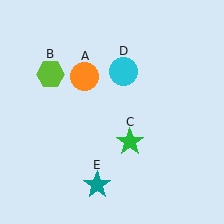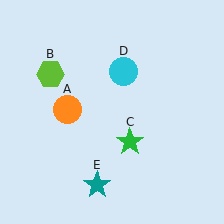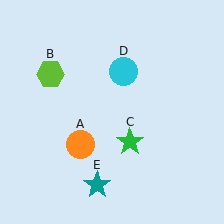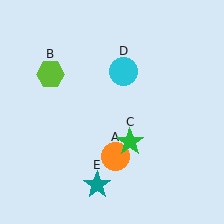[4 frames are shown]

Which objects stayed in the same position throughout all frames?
Lime hexagon (object B) and green star (object C) and cyan circle (object D) and teal star (object E) remained stationary.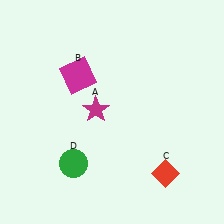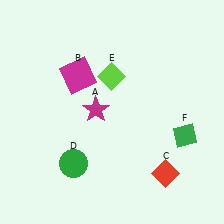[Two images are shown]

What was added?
A lime diamond (E), a green diamond (F) were added in Image 2.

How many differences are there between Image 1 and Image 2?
There are 2 differences between the two images.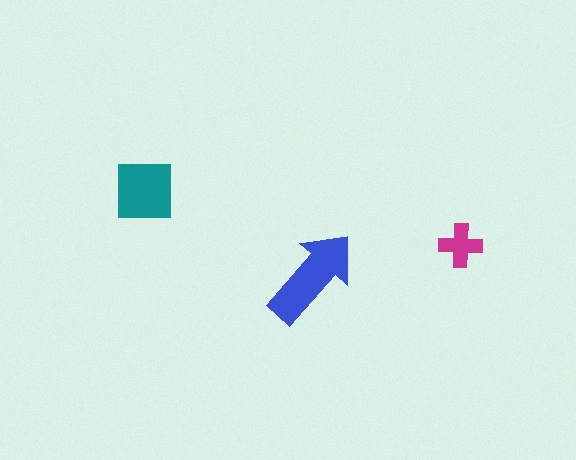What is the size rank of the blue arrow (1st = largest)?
1st.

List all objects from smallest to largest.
The magenta cross, the teal square, the blue arrow.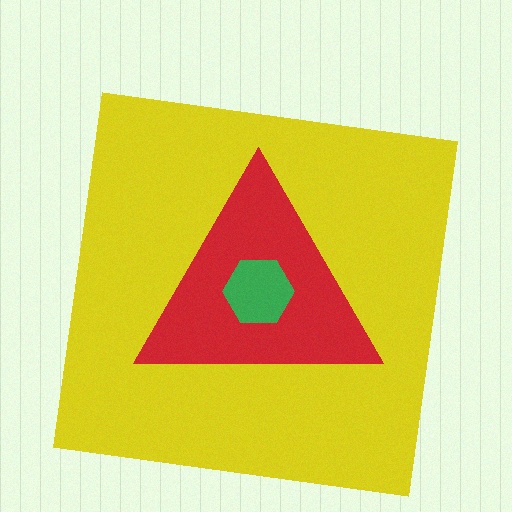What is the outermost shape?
The yellow square.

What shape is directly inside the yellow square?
The red triangle.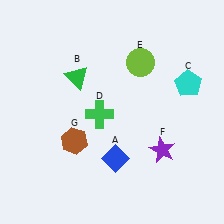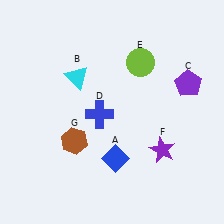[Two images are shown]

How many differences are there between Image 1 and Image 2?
There are 3 differences between the two images.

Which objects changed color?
B changed from green to cyan. C changed from cyan to purple. D changed from green to blue.